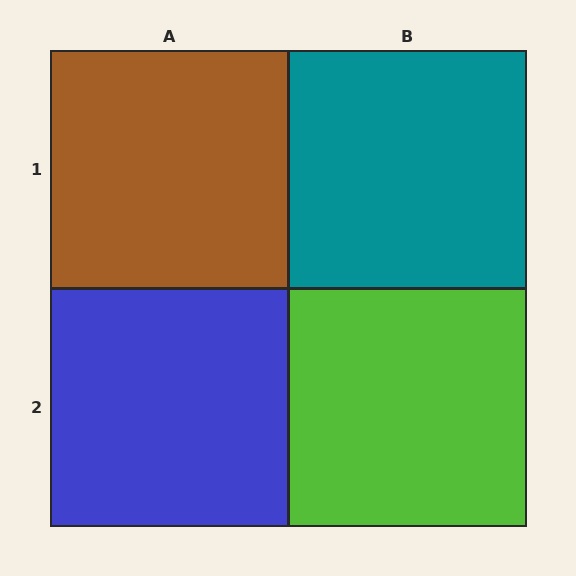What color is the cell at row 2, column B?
Lime.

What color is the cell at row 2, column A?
Blue.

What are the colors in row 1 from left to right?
Brown, teal.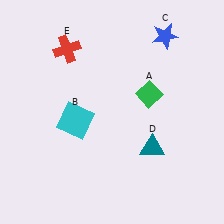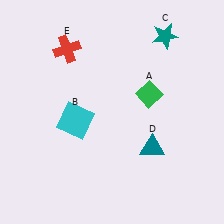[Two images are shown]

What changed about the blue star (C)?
In Image 1, C is blue. In Image 2, it changed to teal.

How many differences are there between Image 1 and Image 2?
There is 1 difference between the two images.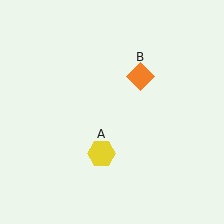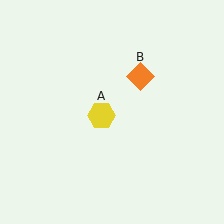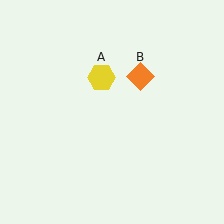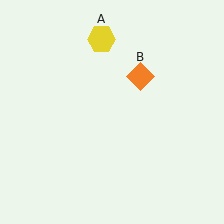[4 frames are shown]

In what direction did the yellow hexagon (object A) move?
The yellow hexagon (object A) moved up.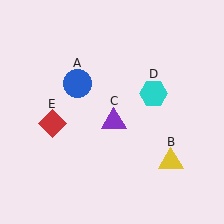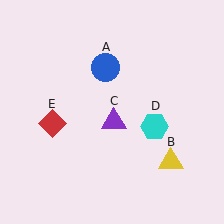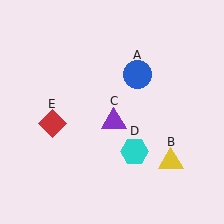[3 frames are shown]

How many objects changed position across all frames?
2 objects changed position: blue circle (object A), cyan hexagon (object D).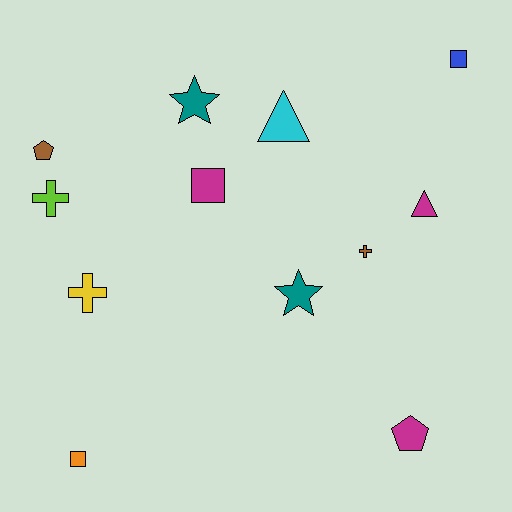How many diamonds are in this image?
There are no diamonds.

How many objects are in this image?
There are 12 objects.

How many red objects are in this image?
There are no red objects.